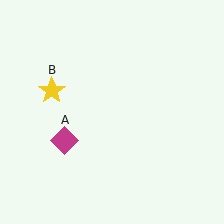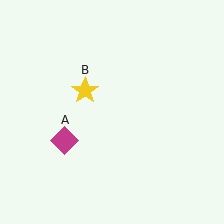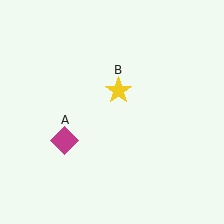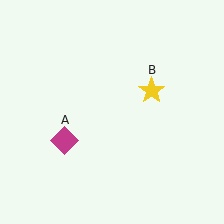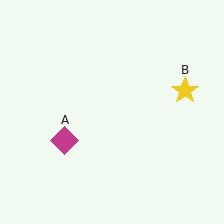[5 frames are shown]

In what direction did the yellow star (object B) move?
The yellow star (object B) moved right.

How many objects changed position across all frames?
1 object changed position: yellow star (object B).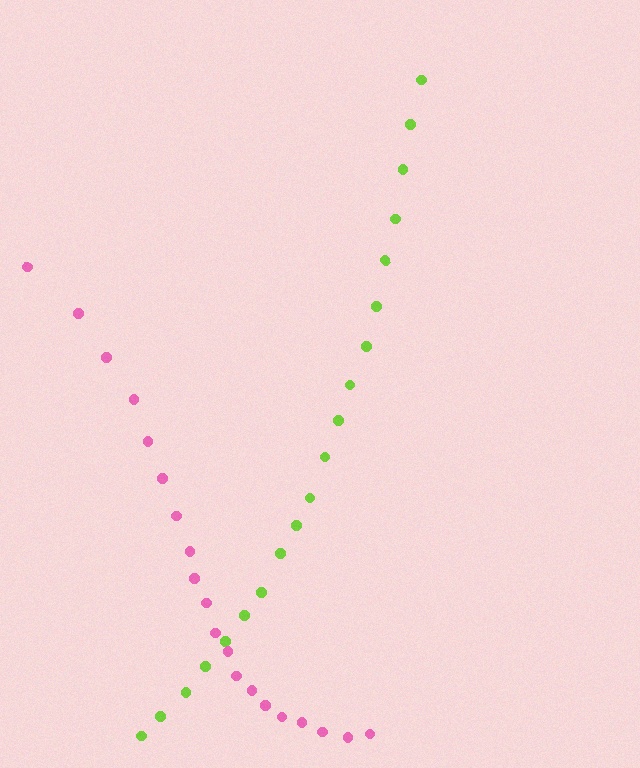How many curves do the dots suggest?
There are 2 distinct paths.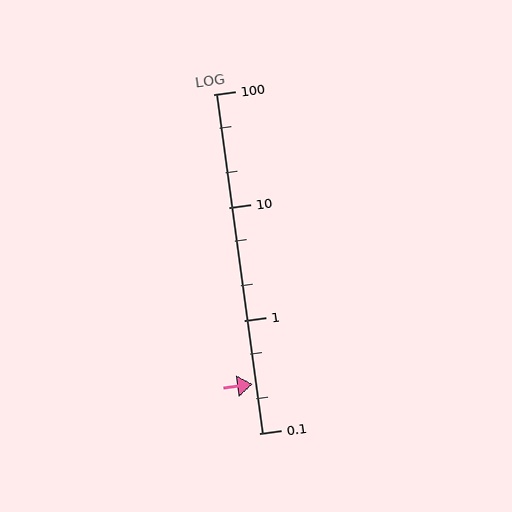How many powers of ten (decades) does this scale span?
The scale spans 3 decades, from 0.1 to 100.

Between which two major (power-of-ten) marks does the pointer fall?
The pointer is between 0.1 and 1.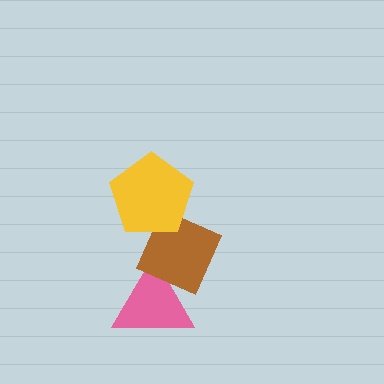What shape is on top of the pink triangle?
The brown diamond is on top of the pink triangle.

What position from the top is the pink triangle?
The pink triangle is 3rd from the top.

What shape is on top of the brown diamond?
The yellow pentagon is on top of the brown diamond.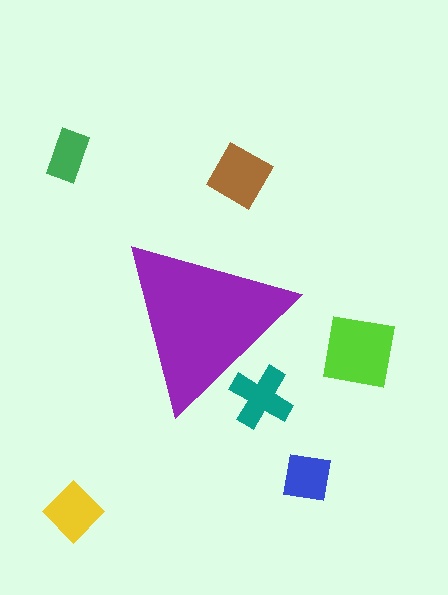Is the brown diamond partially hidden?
No, the brown diamond is fully visible.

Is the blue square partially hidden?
No, the blue square is fully visible.